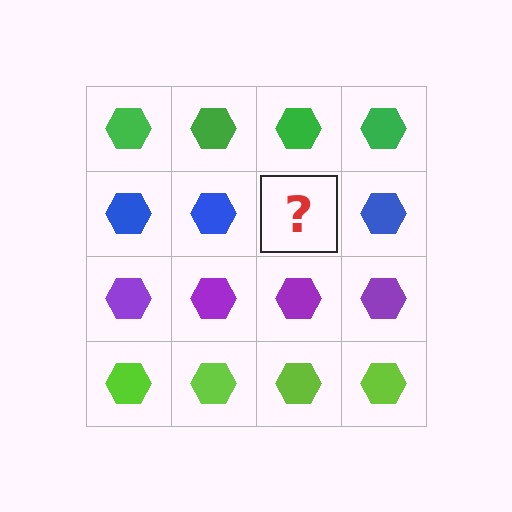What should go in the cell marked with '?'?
The missing cell should contain a blue hexagon.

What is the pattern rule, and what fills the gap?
The rule is that each row has a consistent color. The gap should be filled with a blue hexagon.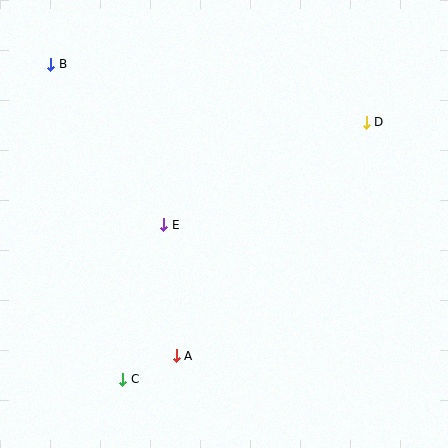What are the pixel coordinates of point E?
Point E is at (164, 225).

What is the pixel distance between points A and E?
The distance between A and E is 132 pixels.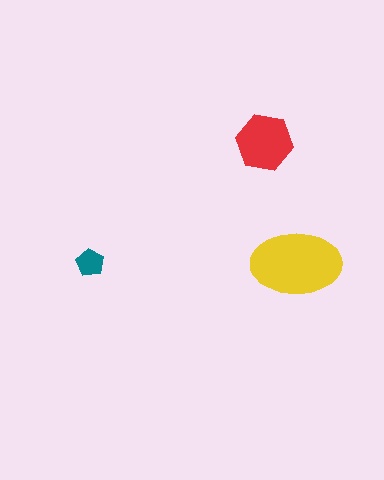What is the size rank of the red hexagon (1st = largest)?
2nd.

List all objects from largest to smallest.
The yellow ellipse, the red hexagon, the teal pentagon.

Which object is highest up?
The red hexagon is topmost.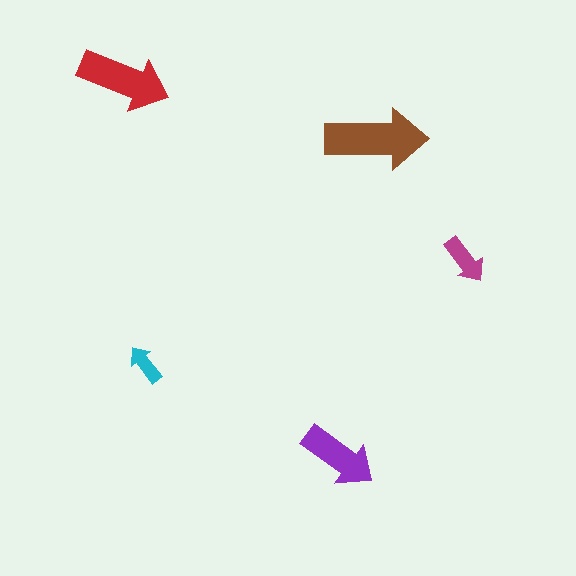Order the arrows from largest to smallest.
the brown one, the red one, the purple one, the magenta one, the cyan one.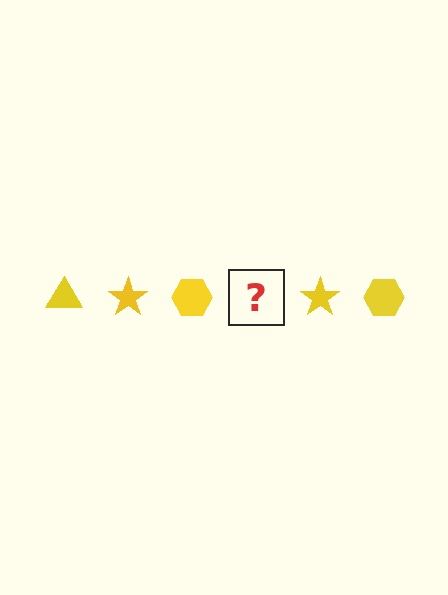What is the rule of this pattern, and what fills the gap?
The rule is that the pattern cycles through triangle, star, hexagon shapes in yellow. The gap should be filled with a yellow triangle.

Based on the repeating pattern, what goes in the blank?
The blank should be a yellow triangle.